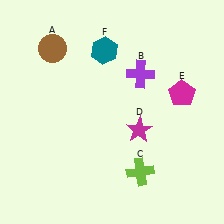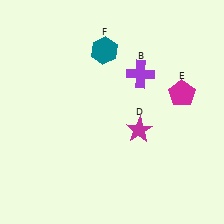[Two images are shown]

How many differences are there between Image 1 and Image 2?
There are 2 differences between the two images.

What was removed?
The lime cross (C), the brown circle (A) were removed in Image 2.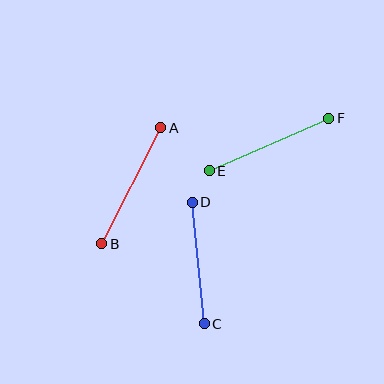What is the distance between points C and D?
The distance is approximately 122 pixels.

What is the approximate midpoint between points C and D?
The midpoint is at approximately (198, 263) pixels.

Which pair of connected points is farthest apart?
Points E and F are farthest apart.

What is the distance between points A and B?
The distance is approximately 130 pixels.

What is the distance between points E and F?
The distance is approximately 131 pixels.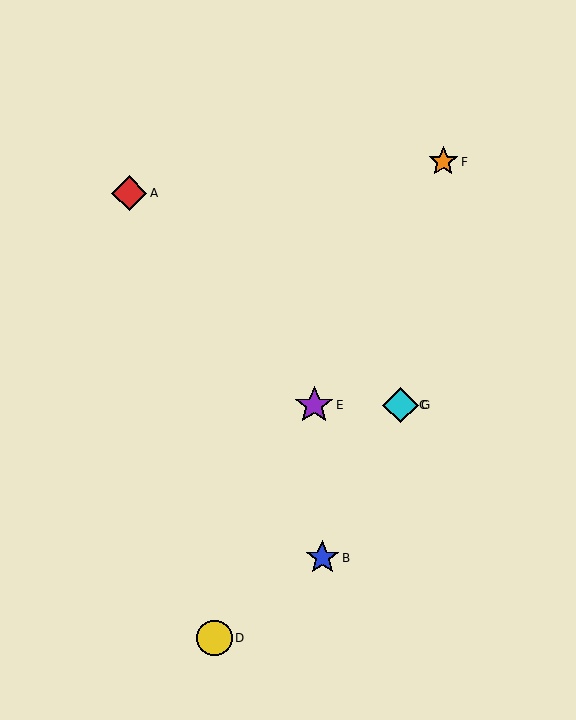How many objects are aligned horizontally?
3 objects (C, E, G) are aligned horizontally.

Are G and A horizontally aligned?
No, G is at y≈405 and A is at y≈193.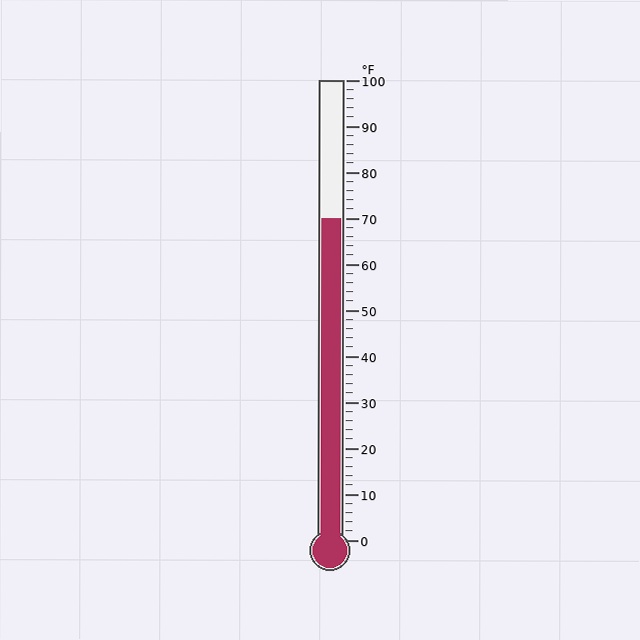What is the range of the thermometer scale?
The thermometer scale ranges from 0°F to 100°F.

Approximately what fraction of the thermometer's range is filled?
The thermometer is filled to approximately 70% of its range.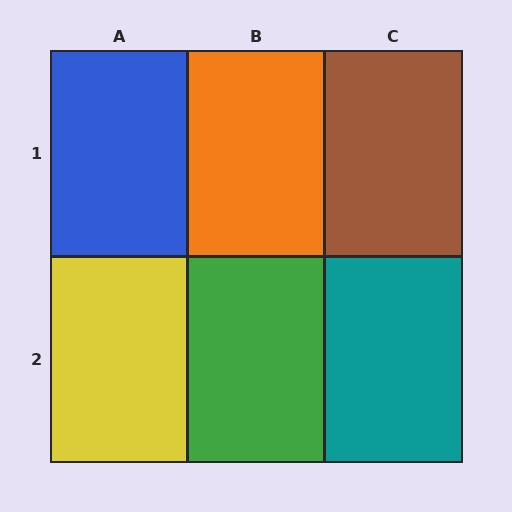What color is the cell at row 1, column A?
Blue.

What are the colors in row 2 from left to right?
Yellow, green, teal.